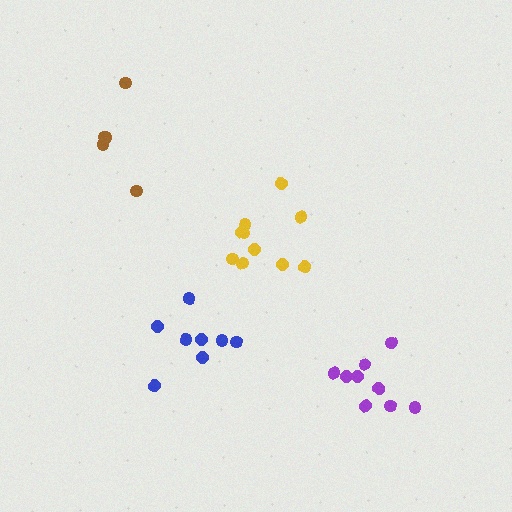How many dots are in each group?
Group 1: 10 dots, Group 2: 9 dots, Group 3: 5 dots, Group 4: 8 dots (32 total).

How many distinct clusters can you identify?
There are 4 distinct clusters.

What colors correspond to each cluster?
The clusters are colored: yellow, purple, brown, blue.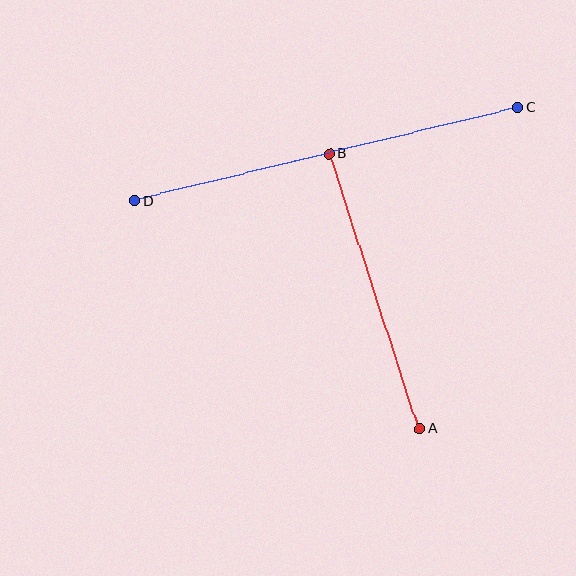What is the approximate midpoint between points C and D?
The midpoint is at approximately (326, 154) pixels.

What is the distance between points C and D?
The distance is approximately 394 pixels.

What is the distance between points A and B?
The distance is approximately 289 pixels.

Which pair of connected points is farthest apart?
Points C and D are farthest apart.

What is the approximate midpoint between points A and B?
The midpoint is at approximately (375, 291) pixels.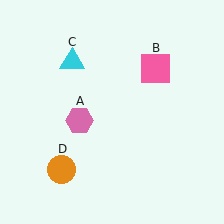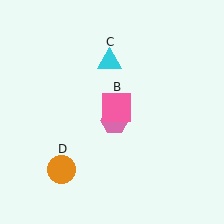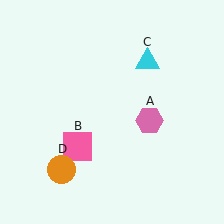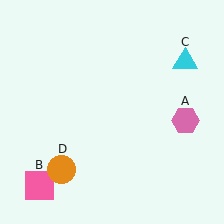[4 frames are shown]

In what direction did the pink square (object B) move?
The pink square (object B) moved down and to the left.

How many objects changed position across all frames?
3 objects changed position: pink hexagon (object A), pink square (object B), cyan triangle (object C).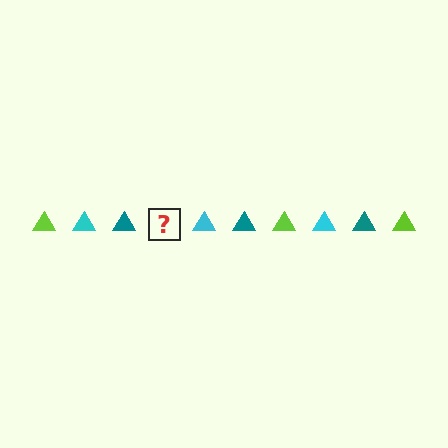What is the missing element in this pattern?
The missing element is a lime triangle.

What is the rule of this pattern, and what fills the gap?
The rule is that the pattern cycles through lime, cyan, teal triangles. The gap should be filled with a lime triangle.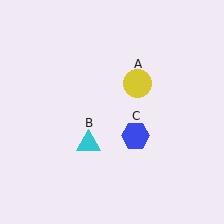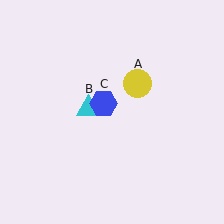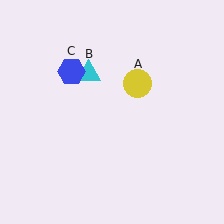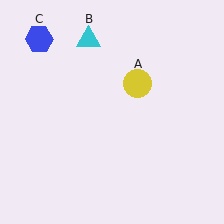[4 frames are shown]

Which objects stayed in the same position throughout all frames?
Yellow circle (object A) remained stationary.